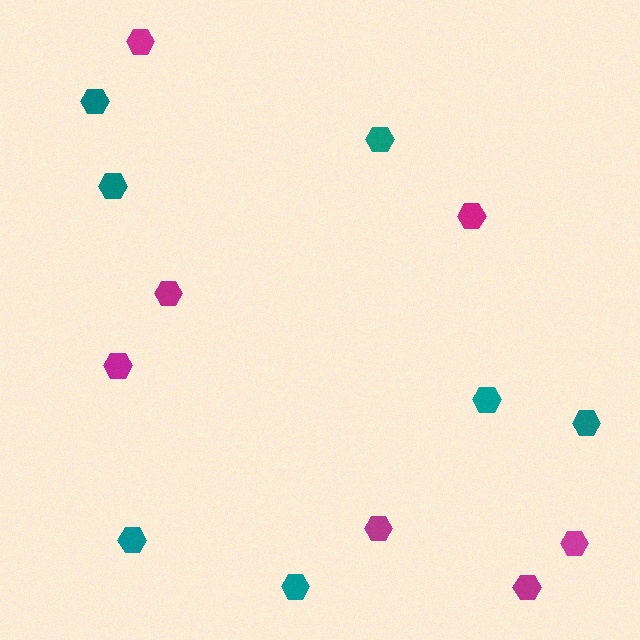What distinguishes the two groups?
There are 2 groups: one group of teal hexagons (7) and one group of magenta hexagons (7).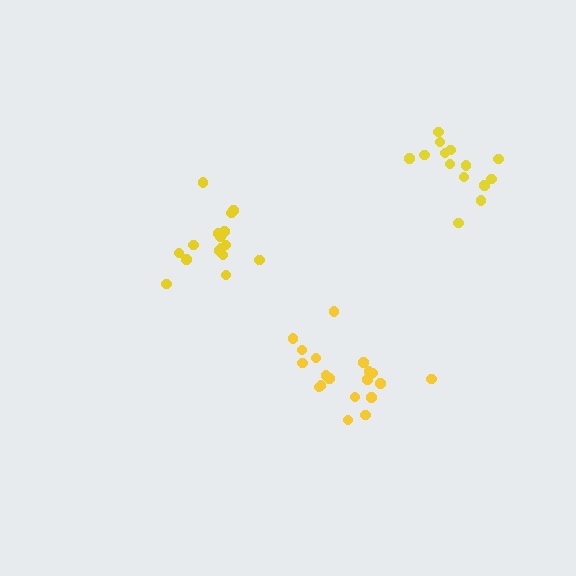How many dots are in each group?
Group 1: 19 dots, Group 2: 14 dots, Group 3: 16 dots (49 total).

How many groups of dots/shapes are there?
There are 3 groups.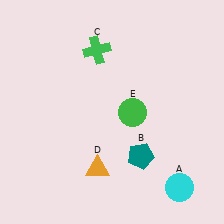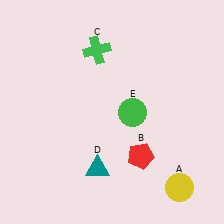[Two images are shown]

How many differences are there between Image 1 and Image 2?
There are 3 differences between the two images.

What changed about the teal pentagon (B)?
In Image 1, B is teal. In Image 2, it changed to red.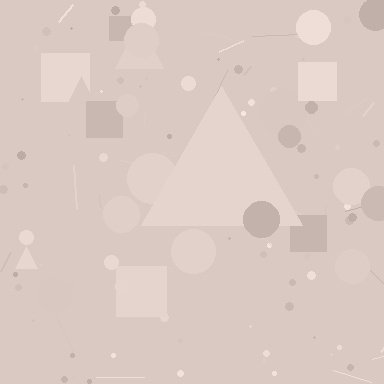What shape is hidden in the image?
A triangle is hidden in the image.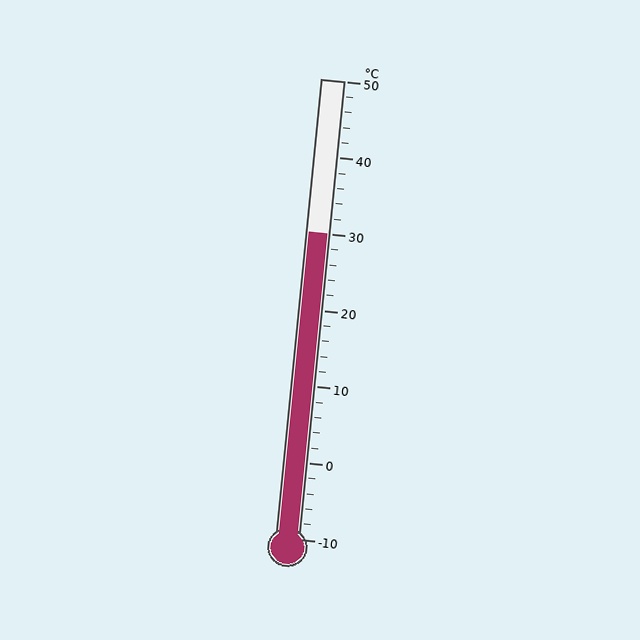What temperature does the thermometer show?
The thermometer shows approximately 30°C.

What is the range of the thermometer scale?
The thermometer scale ranges from -10°C to 50°C.